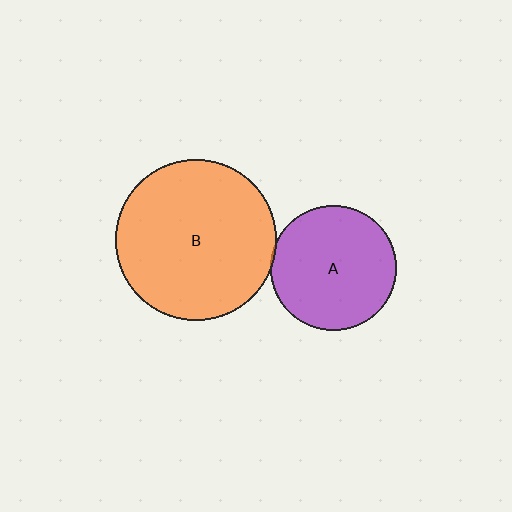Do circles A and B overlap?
Yes.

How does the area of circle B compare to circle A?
Approximately 1.6 times.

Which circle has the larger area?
Circle B (orange).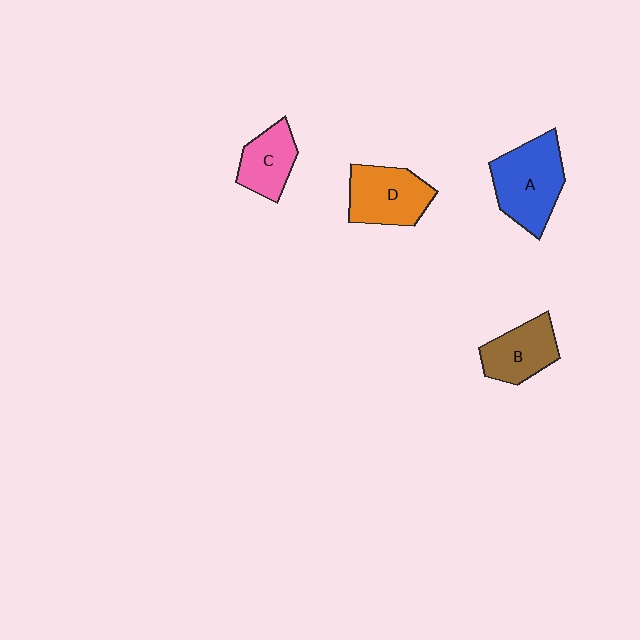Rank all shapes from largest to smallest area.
From largest to smallest: A (blue), D (orange), B (brown), C (pink).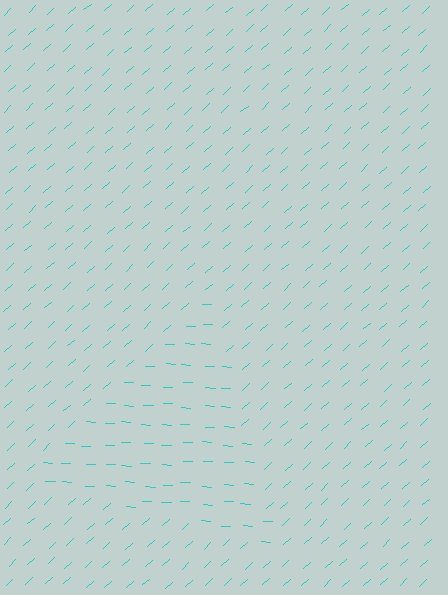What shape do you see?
I see a triangle.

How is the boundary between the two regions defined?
The boundary is defined purely by a change in line orientation (approximately 45 degrees difference). All lines are the same color and thickness.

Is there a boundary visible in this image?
Yes, there is a texture boundary formed by a change in line orientation.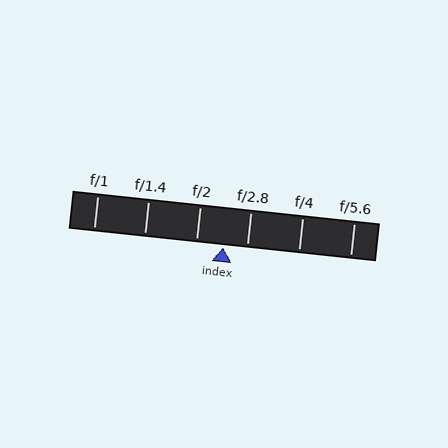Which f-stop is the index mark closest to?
The index mark is closest to f/2.8.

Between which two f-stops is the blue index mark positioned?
The index mark is between f/2 and f/2.8.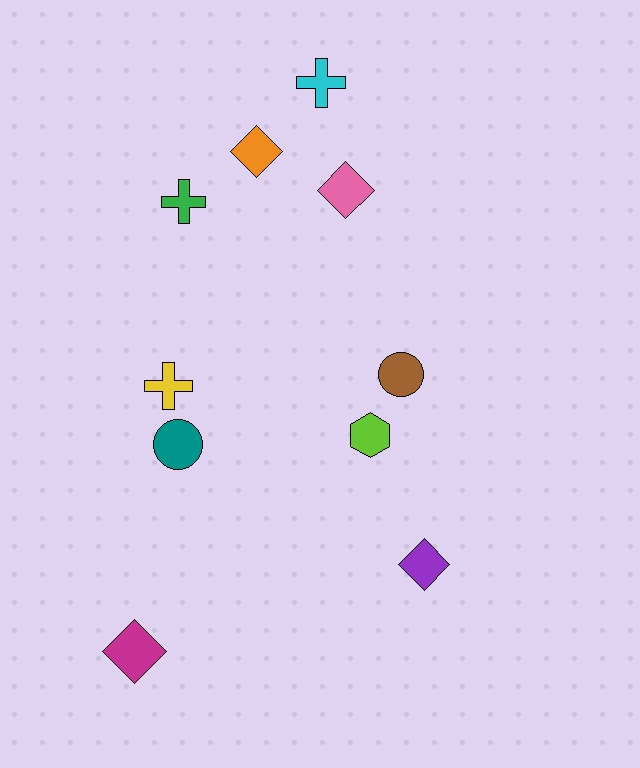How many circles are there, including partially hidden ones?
There are 2 circles.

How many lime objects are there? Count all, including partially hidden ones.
There is 1 lime object.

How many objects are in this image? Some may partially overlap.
There are 10 objects.